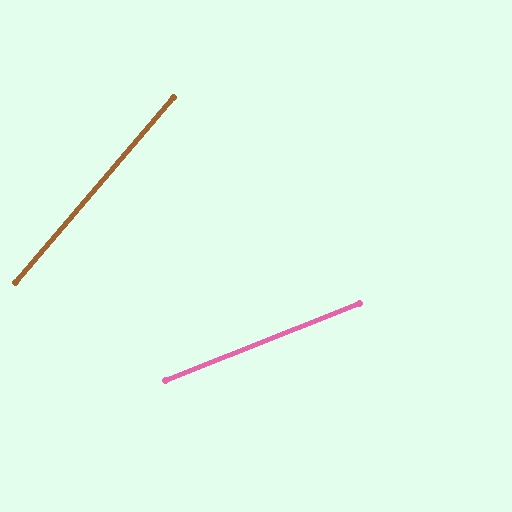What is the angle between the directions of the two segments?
Approximately 28 degrees.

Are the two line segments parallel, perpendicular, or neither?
Neither parallel nor perpendicular — they differ by about 28°.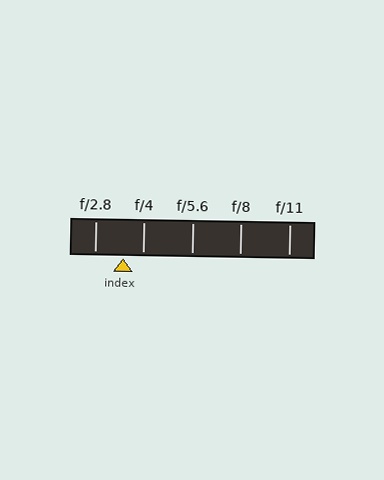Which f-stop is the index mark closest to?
The index mark is closest to f/4.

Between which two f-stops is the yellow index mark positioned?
The index mark is between f/2.8 and f/4.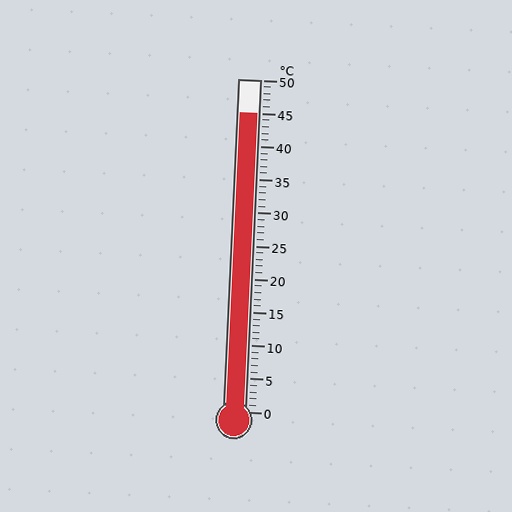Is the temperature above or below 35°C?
The temperature is above 35°C.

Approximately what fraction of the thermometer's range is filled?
The thermometer is filled to approximately 90% of its range.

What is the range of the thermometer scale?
The thermometer scale ranges from 0°C to 50°C.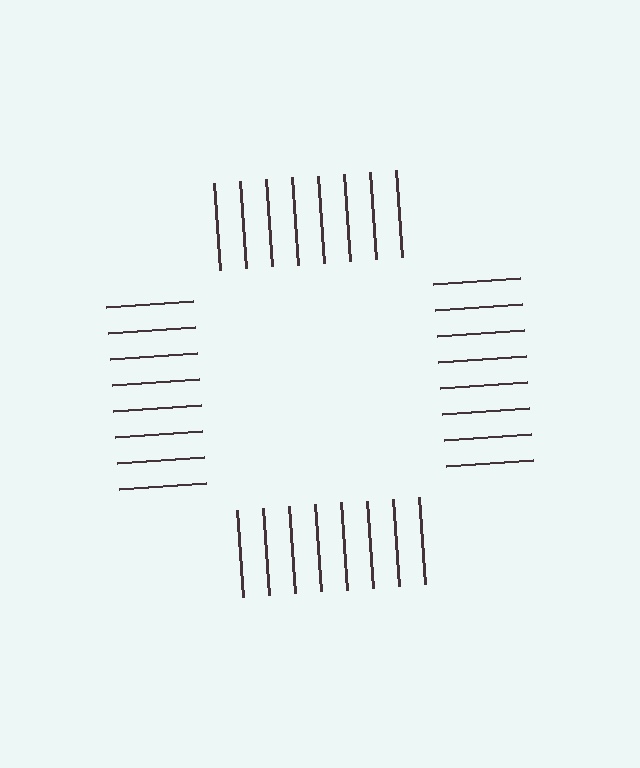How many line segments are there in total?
32 — 8 along each of the 4 edges.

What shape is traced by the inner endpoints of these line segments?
An illusory square — the line segments terminate on its edges but no continuous stroke is drawn.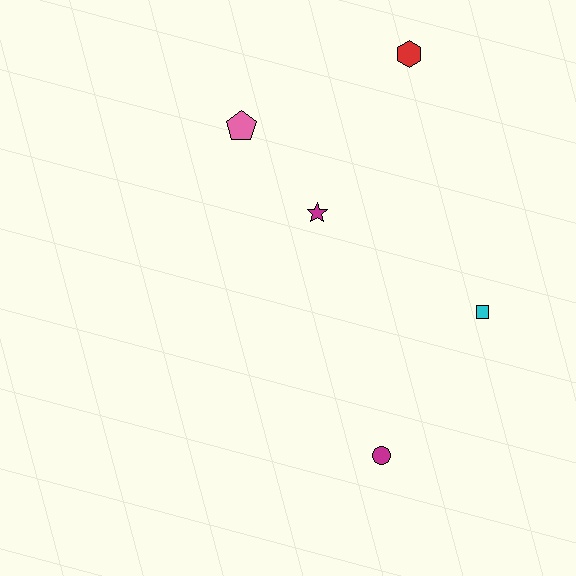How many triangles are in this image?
There are no triangles.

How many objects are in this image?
There are 5 objects.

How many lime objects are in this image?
There are no lime objects.